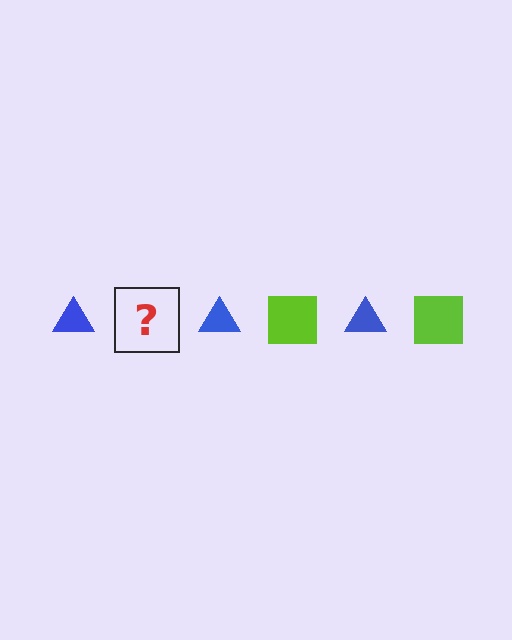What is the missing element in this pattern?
The missing element is a lime square.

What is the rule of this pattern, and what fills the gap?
The rule is that the pattern alternates between blue triangle and lime square. The gap should be filled with a lime square.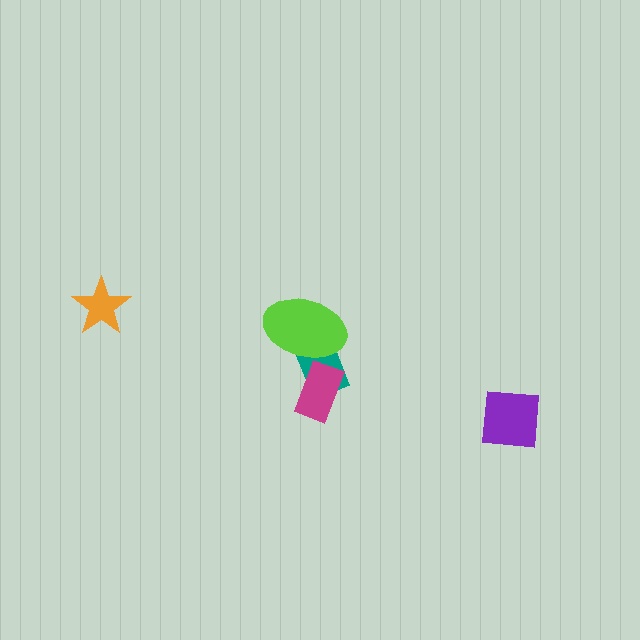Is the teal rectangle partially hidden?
Yes, it is partially covered by another shape.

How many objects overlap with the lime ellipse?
1 object overlaps with the lime ellipse.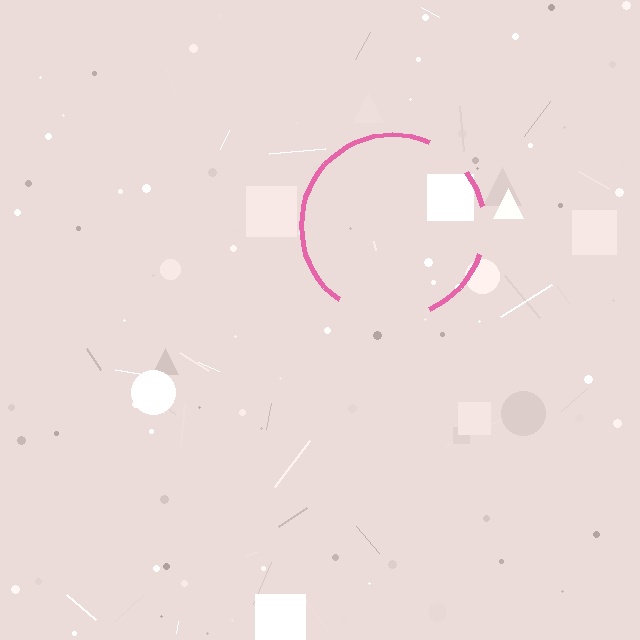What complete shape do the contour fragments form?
The contour fragments form a circle.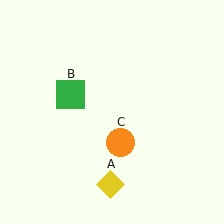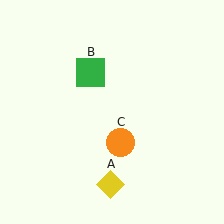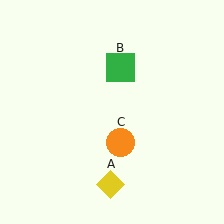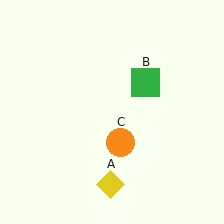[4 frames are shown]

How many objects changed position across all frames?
1 object changed position: green square (object B).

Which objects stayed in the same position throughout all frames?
Yellow diamond (object A) and orange circle (object C) remained stationary.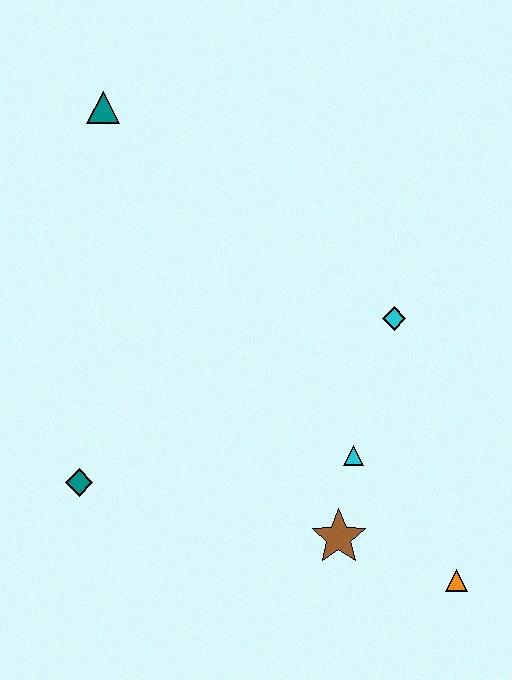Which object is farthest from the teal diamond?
The orange triangle is farthest from the teal diamond.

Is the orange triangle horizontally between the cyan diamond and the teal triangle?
No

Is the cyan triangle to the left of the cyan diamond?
Yes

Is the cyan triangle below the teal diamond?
No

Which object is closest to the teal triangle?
The cyan diamond is closest to the teal triangle.